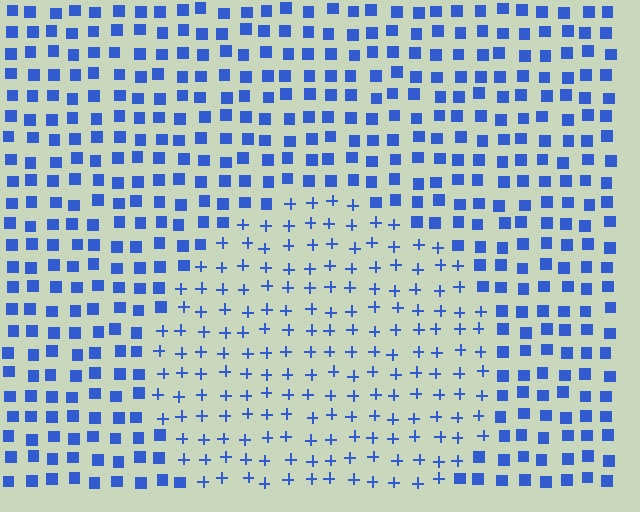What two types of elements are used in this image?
The image uses plus signs inside the circle region and squares outside it.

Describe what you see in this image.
The image is filled with small blue elements arranged in a uniform grid. A circle-shaped region contains plus signs, while the surrounding area contains squares. The boundary is defined purely by the change in element shape.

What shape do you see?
I see a circle.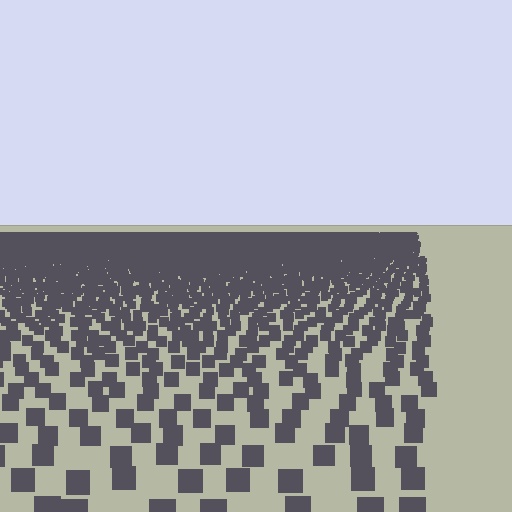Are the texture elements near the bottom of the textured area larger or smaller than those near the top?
Larger. Near the bottom, elements are closer to the viewer and appear at a bigger on-screen size.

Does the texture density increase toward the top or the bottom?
Density increases toward the top.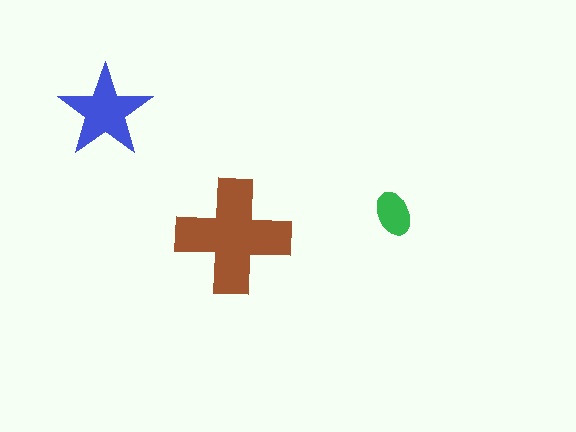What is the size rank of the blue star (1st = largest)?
2nd.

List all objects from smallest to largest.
The green ellipse, the blue star, the brown cross.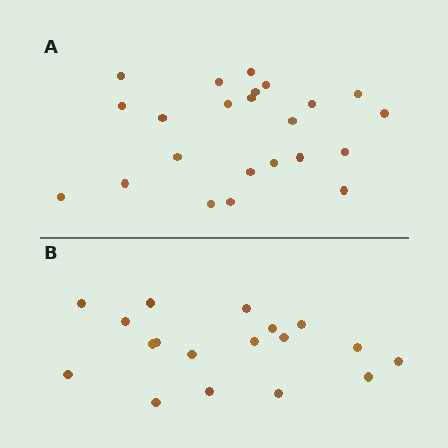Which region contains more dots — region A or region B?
Region A (the top region) has more dots.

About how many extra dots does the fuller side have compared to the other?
Region A has about 5 more dots than region B.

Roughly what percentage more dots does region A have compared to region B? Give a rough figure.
About 30% more.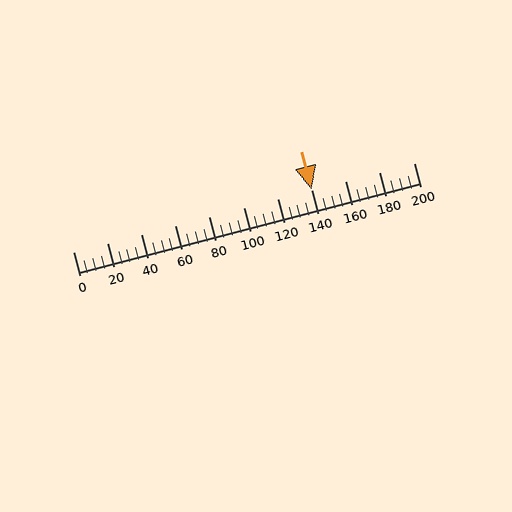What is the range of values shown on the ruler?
The ruler shows values from 0 to 200.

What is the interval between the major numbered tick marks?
The major tick marks are spaced 20 units apart.